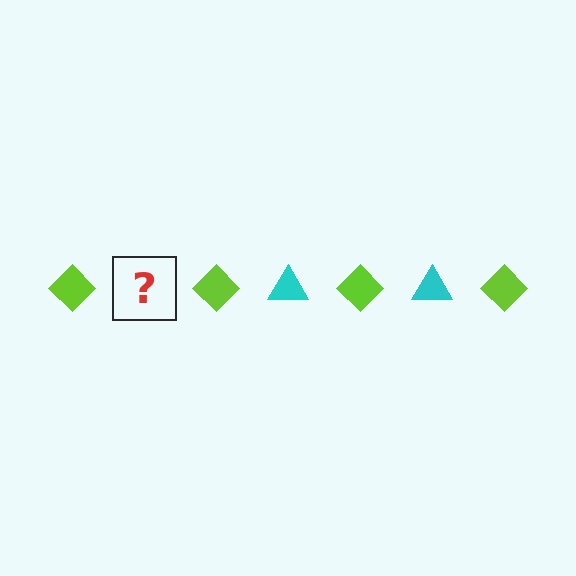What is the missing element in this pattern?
The missing element is a cyan triangle.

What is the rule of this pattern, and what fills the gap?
The rule is that the pattern alternates between lime diamond and cyan triangle. The gap should be filled with a cyan triangle.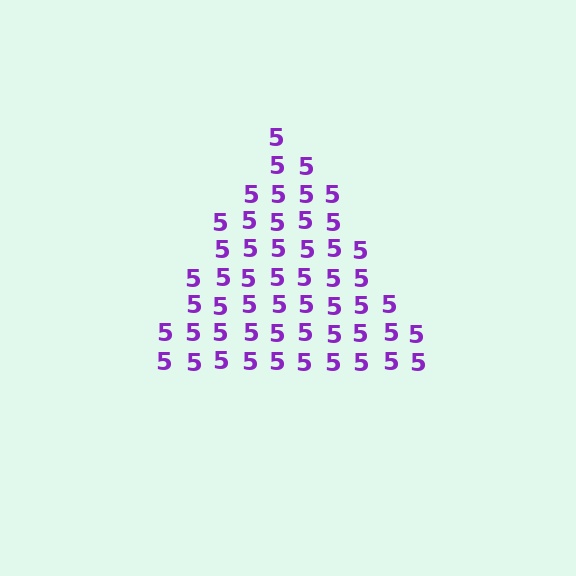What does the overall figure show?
The overall figure shows a triangle.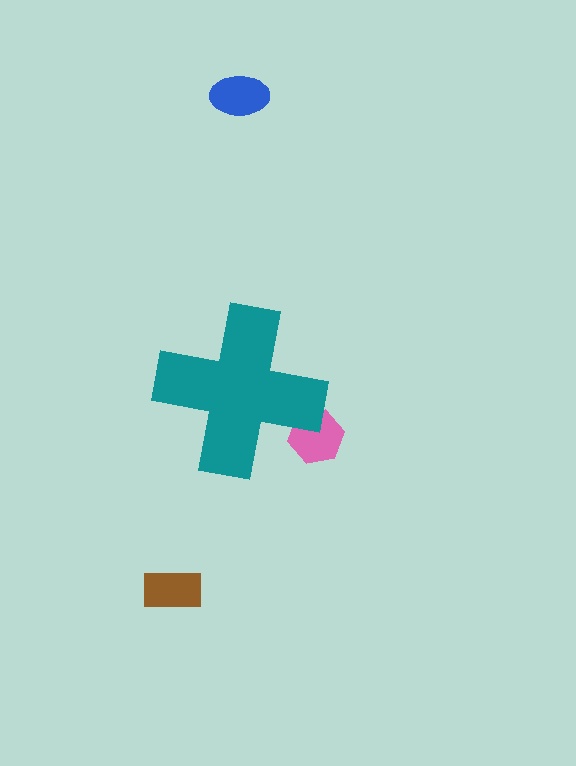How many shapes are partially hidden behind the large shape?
1 shape is partially hidden.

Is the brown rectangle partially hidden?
No, the brown rectangle is fully visible.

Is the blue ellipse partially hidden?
No, the blue ellipse is fully visible.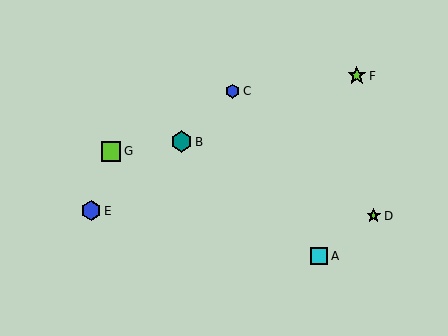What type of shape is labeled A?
Shape A is a cyan square.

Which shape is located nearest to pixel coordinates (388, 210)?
The lime star (labeled D) at (374, 216) is nearest to that location.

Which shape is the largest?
The teal hexagon (labeled B) is the largest.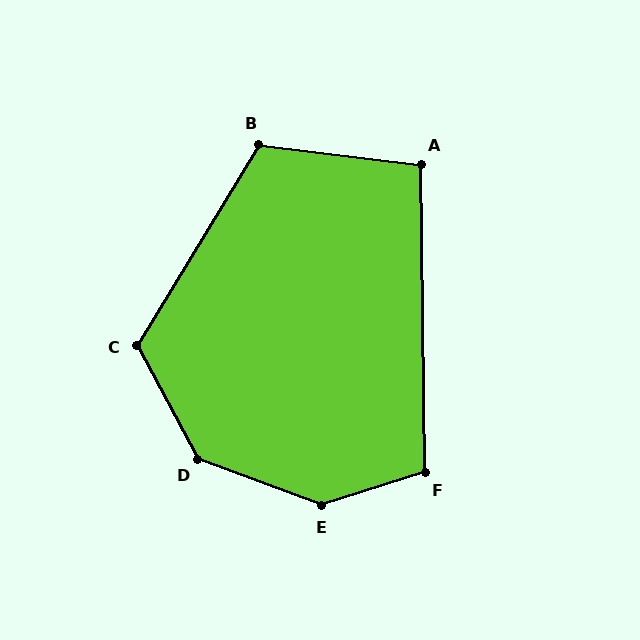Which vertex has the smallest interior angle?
A, at approximately 98 degrees.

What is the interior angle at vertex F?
Approximately 107 degrees (obtuse).